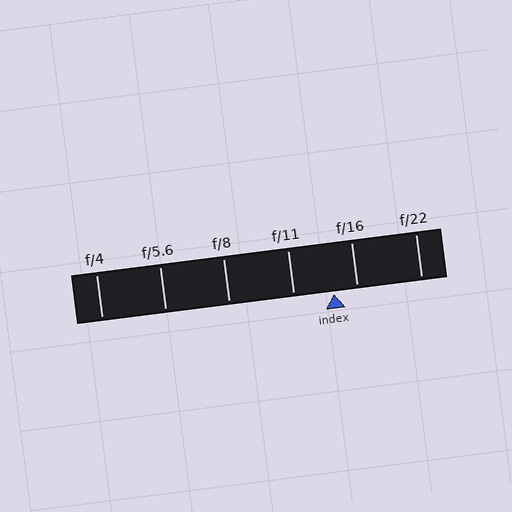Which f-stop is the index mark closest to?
The index mark is closest to f/16.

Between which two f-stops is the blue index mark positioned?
The index mark is between f/11 and f/16.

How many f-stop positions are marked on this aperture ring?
There are 6 f-stop positions marked.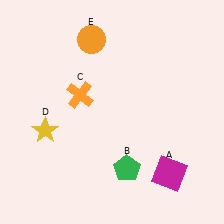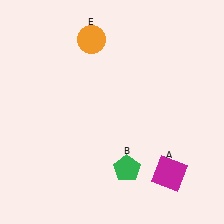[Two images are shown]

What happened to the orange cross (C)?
The orange cross (C) was removed in Image 2. It was in the top-left area of Image 1.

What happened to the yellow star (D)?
The yellow star (D) was removed in Image 2. It was in the bottom-left area of Image 1.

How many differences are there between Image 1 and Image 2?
There are 2 differences between the two images.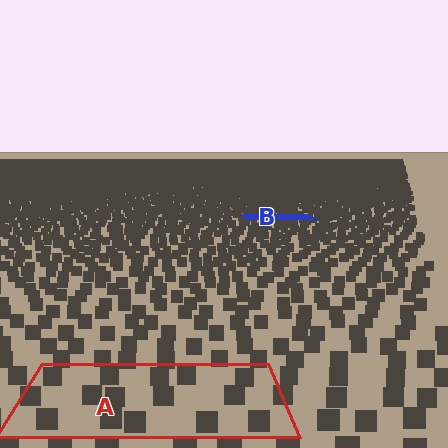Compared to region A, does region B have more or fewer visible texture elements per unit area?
Region B has more texture elements per unit area — they are packed more densely because it is farther away.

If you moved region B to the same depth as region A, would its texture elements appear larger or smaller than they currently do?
They would appear larger. At a closer depth, the same texture elements are projected at a bigger on-screen size.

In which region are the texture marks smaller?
The texture marks are smaller in region B, because it is farther away.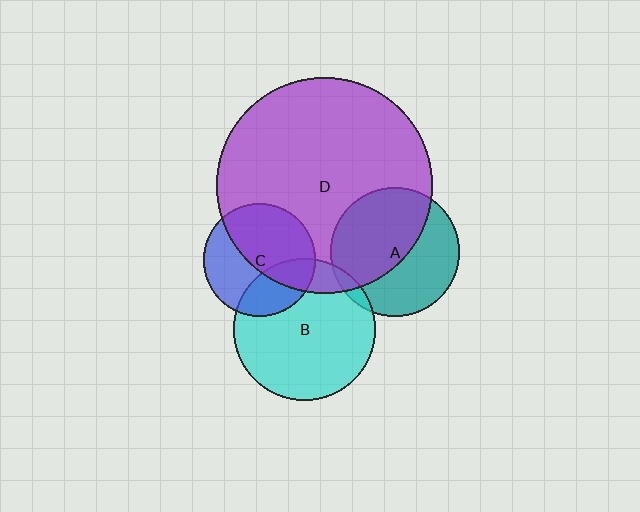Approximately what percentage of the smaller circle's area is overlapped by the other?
Approximately 30%.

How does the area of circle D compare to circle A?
Approximately 2.8 times.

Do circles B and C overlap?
Yes.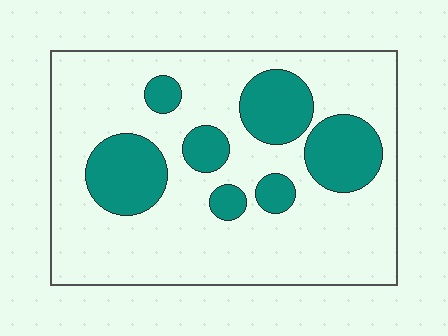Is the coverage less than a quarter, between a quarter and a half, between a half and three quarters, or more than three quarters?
Less than a quarter.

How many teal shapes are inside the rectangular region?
7.